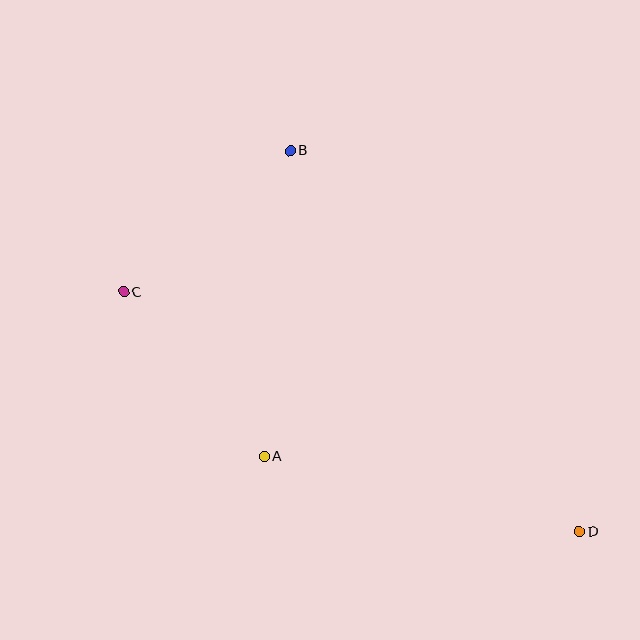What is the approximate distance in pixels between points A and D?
The distance between A and D is approximately 324 pixels.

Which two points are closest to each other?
Points A and C are closest to each other.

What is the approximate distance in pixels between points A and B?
The distance between A and B is approximately 307 pixels.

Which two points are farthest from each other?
Points C and D are farthest from each other.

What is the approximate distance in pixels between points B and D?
The distance between B and D is approximately 478 pixels.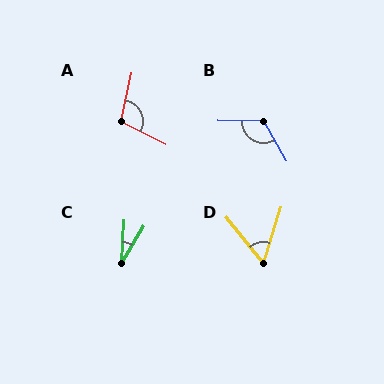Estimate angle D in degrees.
Approximately 56 degrees.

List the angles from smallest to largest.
C (28°), D (56°), A (105°), B (120°).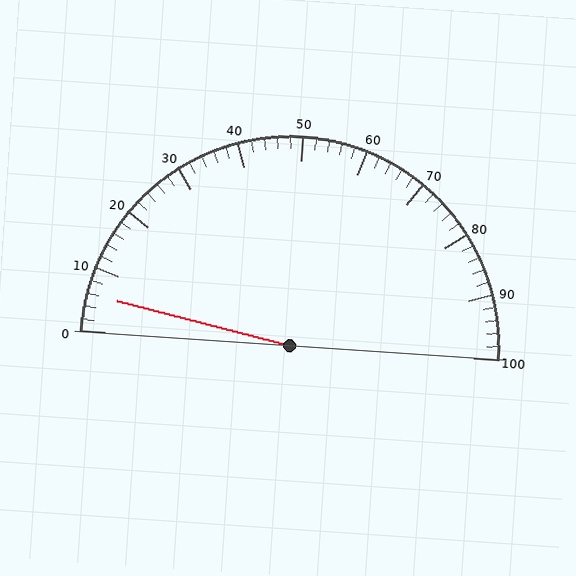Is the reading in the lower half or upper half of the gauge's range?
The reading is in the lower half of the range (0 to 100).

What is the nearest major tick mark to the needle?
The nearest major tick mark is 10.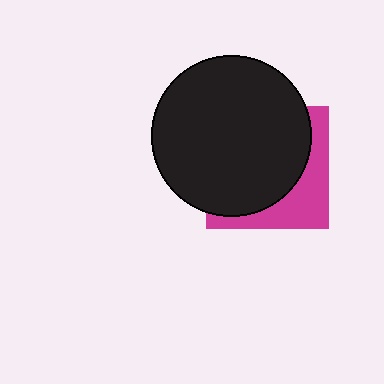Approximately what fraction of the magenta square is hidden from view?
Roughly 68% of the magenta square is hidden behind the black circle.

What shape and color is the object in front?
The object in front is a black circle.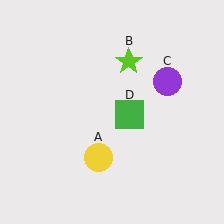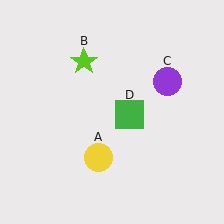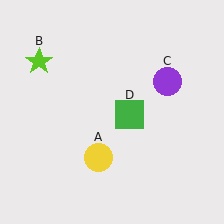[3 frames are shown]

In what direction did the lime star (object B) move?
The lime star (object B) moved left.